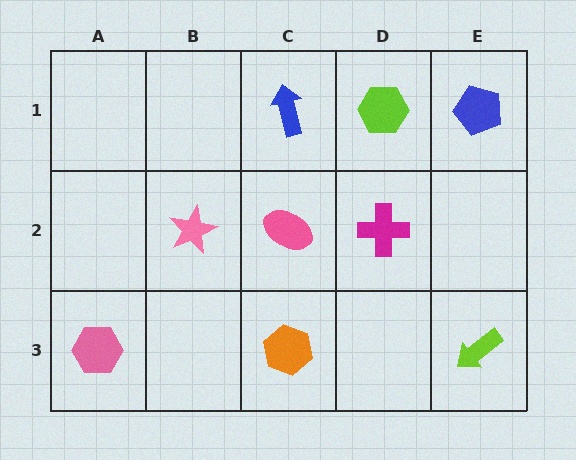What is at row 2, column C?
A pink ellipse.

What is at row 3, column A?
A pink hexagon.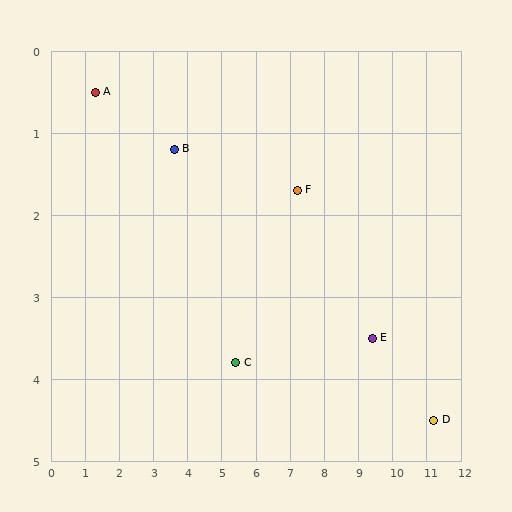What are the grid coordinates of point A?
Point A is at approximately (1.3, 0.5).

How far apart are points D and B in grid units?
Points D and B are about 8.3 grid units apart.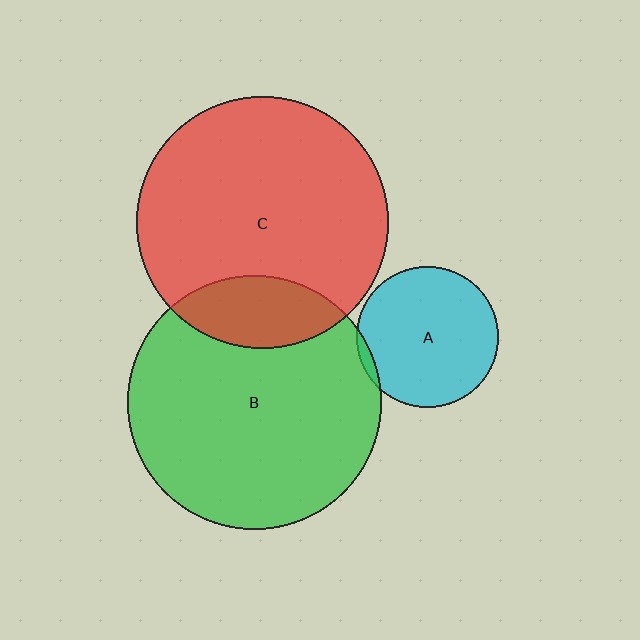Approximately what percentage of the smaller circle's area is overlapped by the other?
Approximately 20%.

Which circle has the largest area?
Circle B (green).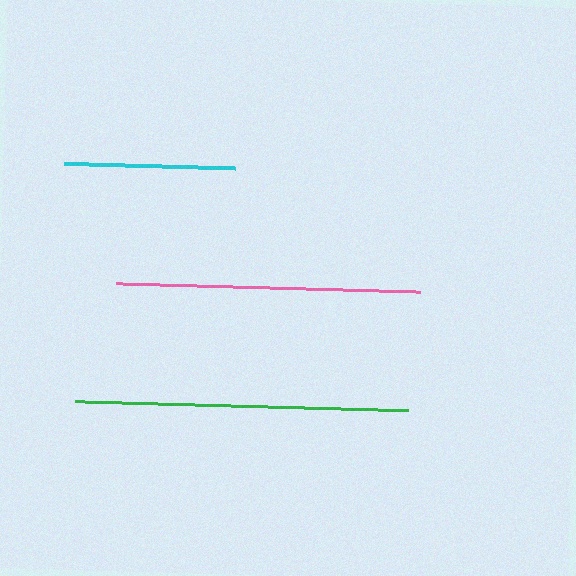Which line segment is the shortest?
The cyan line is the shortest at approximately 170 pixels.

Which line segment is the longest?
The green line is the longest at approximately 333 pixels.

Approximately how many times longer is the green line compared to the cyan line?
The green line is approximately 2.0 times the length of the cyan line.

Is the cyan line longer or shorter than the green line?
The green line is longer than the cyan line.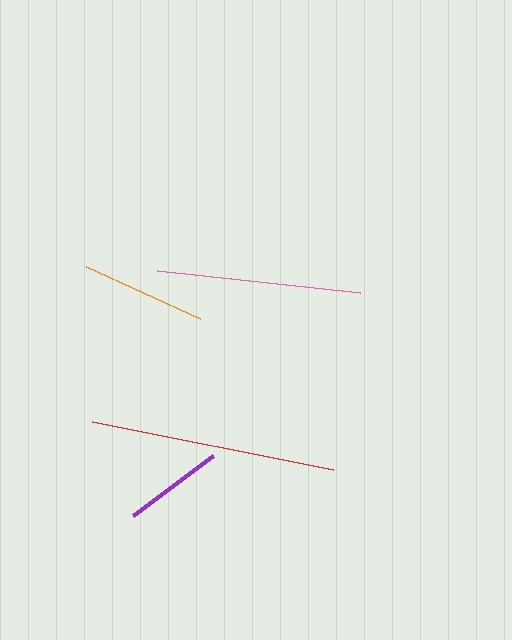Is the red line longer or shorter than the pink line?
The red line is longer than the pink line.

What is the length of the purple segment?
The purple segment is approximately 101 pixels long.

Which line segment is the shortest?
The purple line is the shortest at approximately 101 pixels.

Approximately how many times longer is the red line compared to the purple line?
The red line is approximately 2.4 times the length of the purple line.